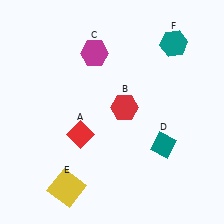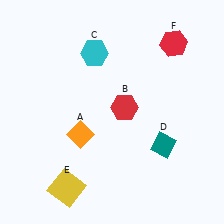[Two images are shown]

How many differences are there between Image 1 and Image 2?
There are 3 differences between the two images.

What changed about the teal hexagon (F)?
In Image 1, F is teal. In Image 2, it changed to red.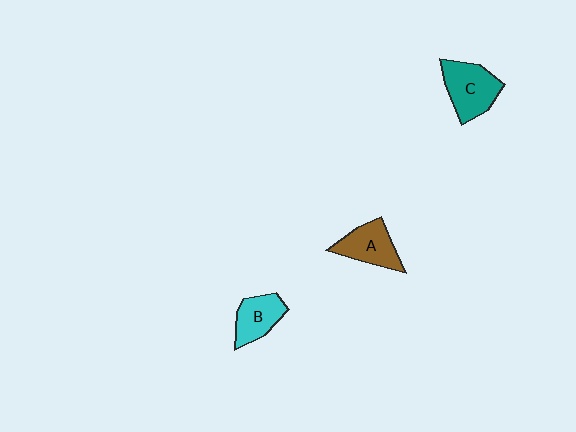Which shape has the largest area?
Shape C (teal).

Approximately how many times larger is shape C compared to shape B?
Approximately 1.4 times.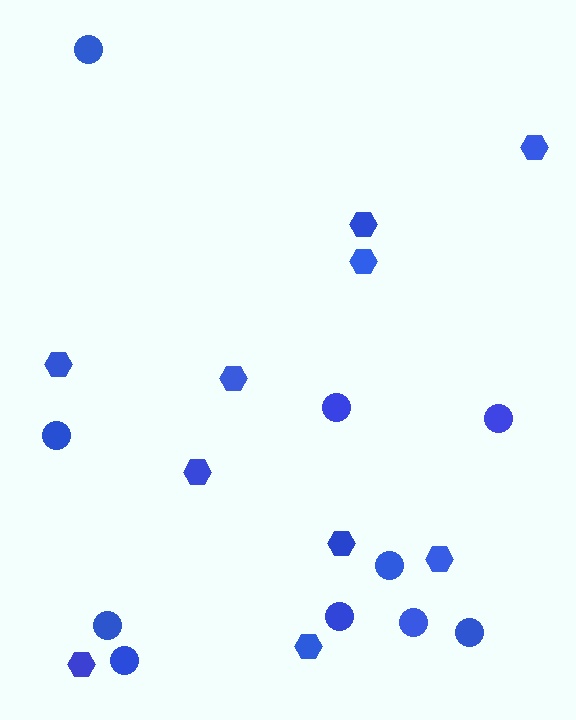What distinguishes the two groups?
There are 2 groups: one group of hexagons (10) and one group of circles (10).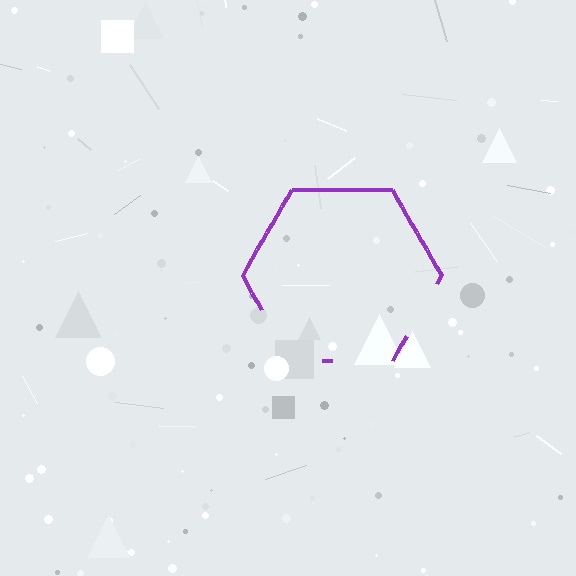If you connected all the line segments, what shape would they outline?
They would outline a hexagon.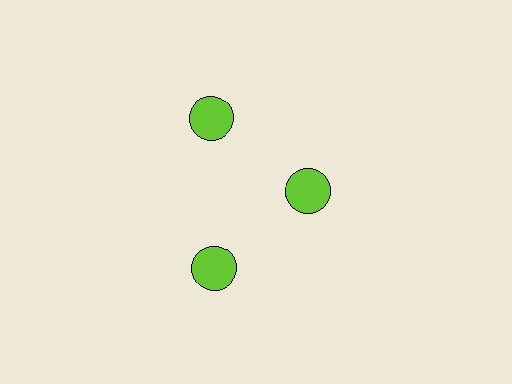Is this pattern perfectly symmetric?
No. The 3 lime circles are arranged in a ring, but one element near the 3 o'clock position is pulled inward toward the center, breaking the 3-fold rotational symmetry.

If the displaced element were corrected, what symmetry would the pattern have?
It would have 3-fold rotational symmetry — the pattern would map onto itself every 120 degrees.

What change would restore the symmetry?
The symmetry would be restored by moving it outward, back onto the ring so that all 3 circles sit at equal angles and equal distance from the center.